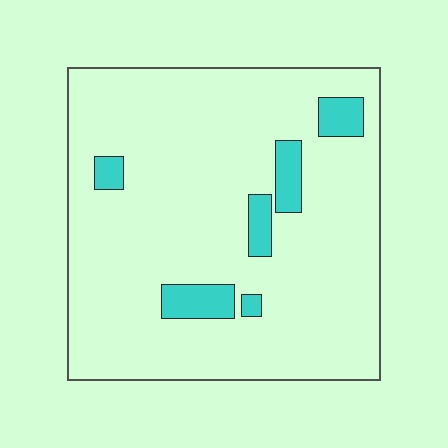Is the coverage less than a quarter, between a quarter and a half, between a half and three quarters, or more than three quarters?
Less than a quarter.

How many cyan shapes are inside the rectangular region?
6.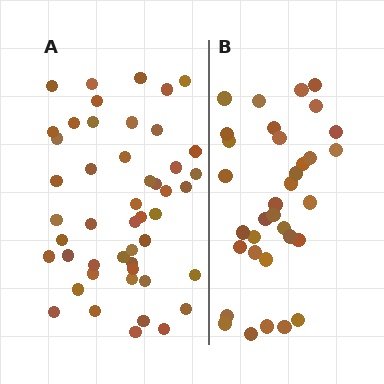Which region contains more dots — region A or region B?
Region A (the left region) has more dots.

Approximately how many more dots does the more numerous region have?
Region A has approximately 15 more dots than region B.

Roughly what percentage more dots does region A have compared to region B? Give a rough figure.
About 40% more.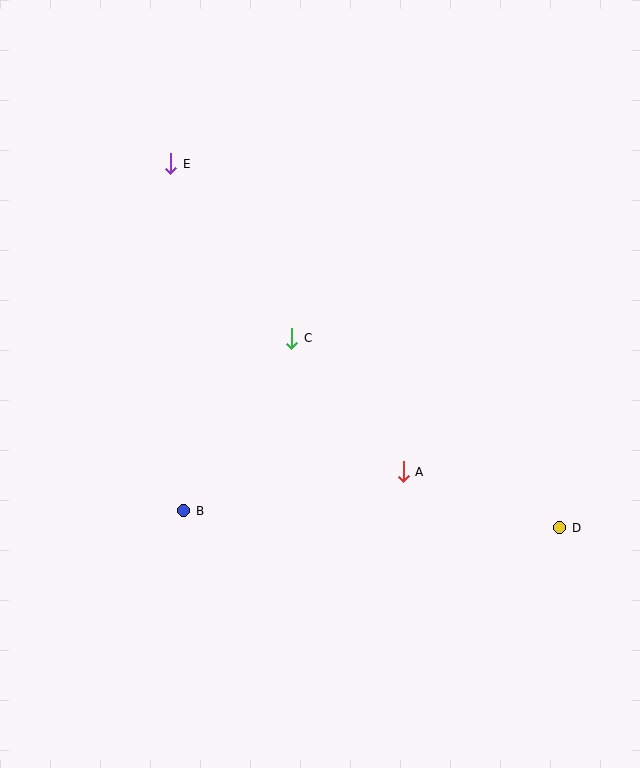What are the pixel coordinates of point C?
Point C is at (292, 338).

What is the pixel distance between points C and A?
The distance between C and A is 174 pixels.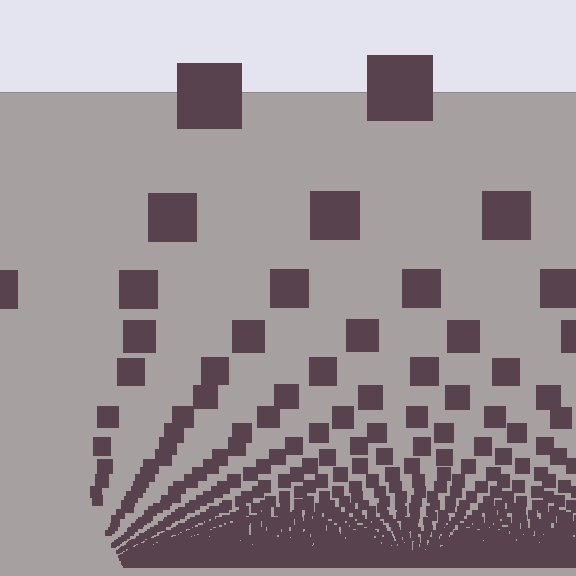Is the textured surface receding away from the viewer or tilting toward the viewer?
The surface appears to tilt toward the viewer. Texture elements get larger and sparser toward the top.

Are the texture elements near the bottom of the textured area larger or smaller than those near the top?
Smaller. The gradient is inverted — elements near the bottom are smaller and denser.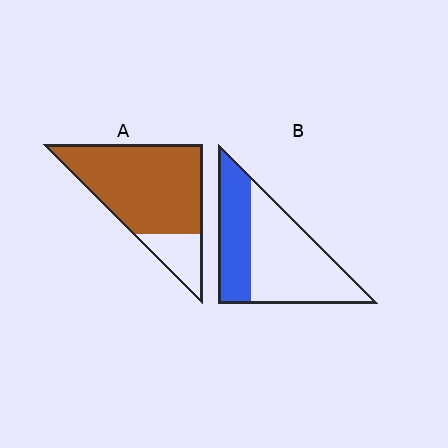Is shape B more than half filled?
No.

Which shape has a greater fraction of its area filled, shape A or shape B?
Shape A.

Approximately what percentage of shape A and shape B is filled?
A is approximately 80% and B is approximately 35%.